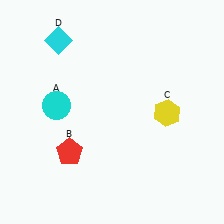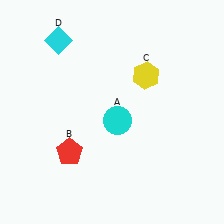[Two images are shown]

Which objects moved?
The objects that moved are: the cyan circle (A), the yellow hexagon (C).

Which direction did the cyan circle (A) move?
The cyan circle (A) moved right.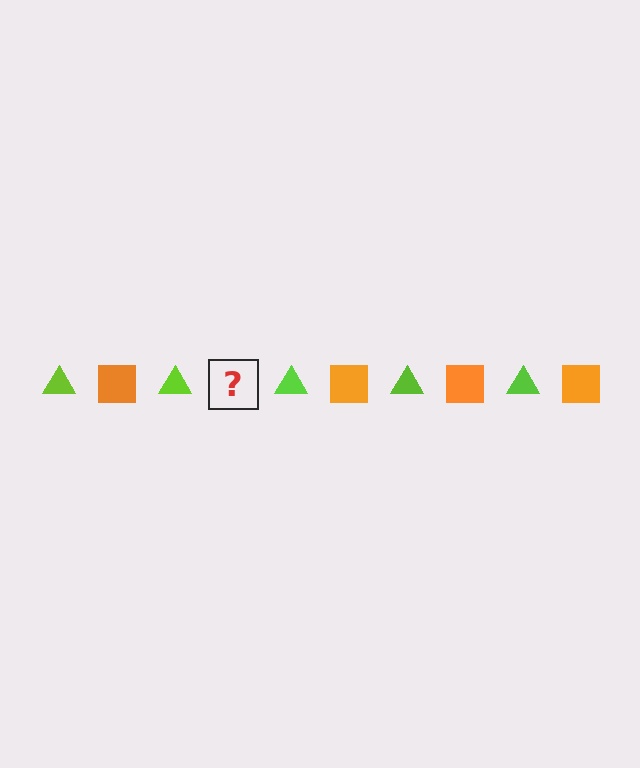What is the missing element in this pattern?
The missing element is an orange square.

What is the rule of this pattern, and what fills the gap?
The rule is that the pattern alternates between lime triangle and orange square. The gap should be filled with an orange square.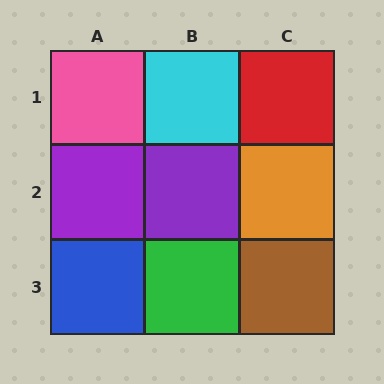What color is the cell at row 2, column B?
Purple.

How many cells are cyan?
1 cell is cyan.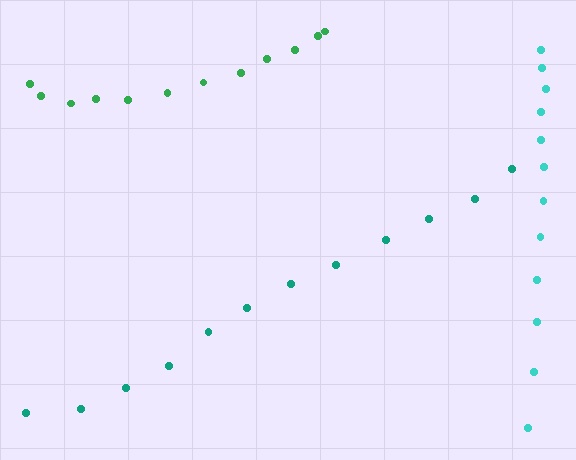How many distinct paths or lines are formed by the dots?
There are 3 distinct paths.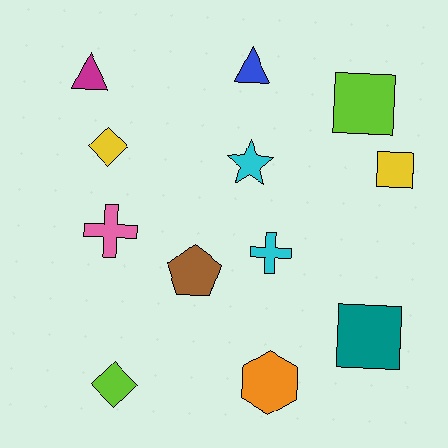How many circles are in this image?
There are no circles.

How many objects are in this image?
There are 12 objects.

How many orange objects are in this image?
There is 1 orange object.